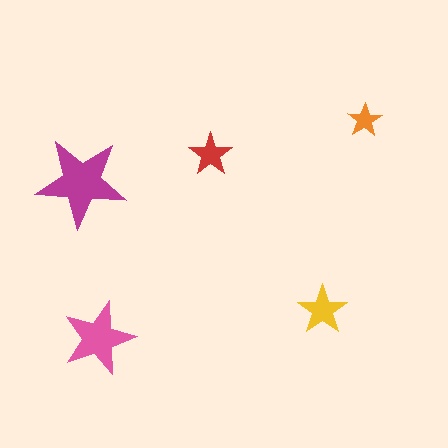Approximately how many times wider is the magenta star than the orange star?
About 2.5 times wider.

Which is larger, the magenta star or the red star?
The magenta one.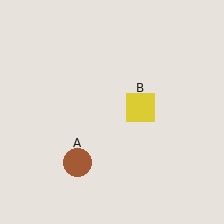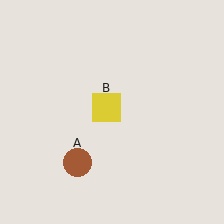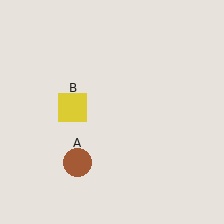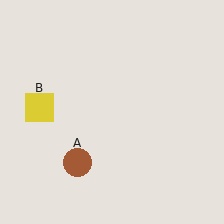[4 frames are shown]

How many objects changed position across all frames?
1 object changed position: yellow square (object B).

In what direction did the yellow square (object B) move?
The yellow square (object B) moved left.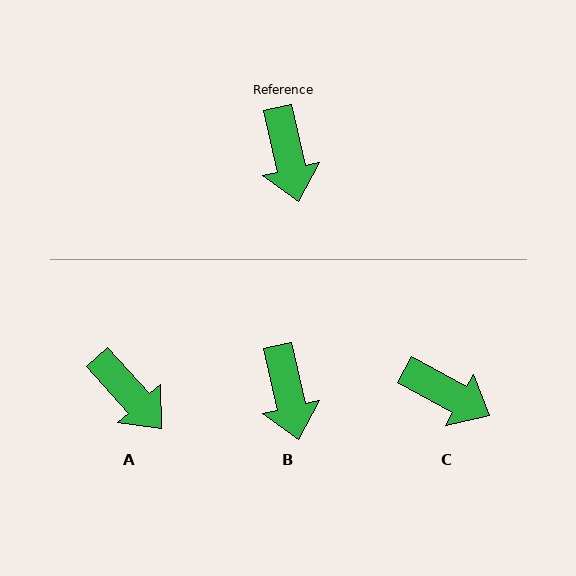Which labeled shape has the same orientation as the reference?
B.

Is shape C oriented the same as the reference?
No, it is off by about 49 degrees.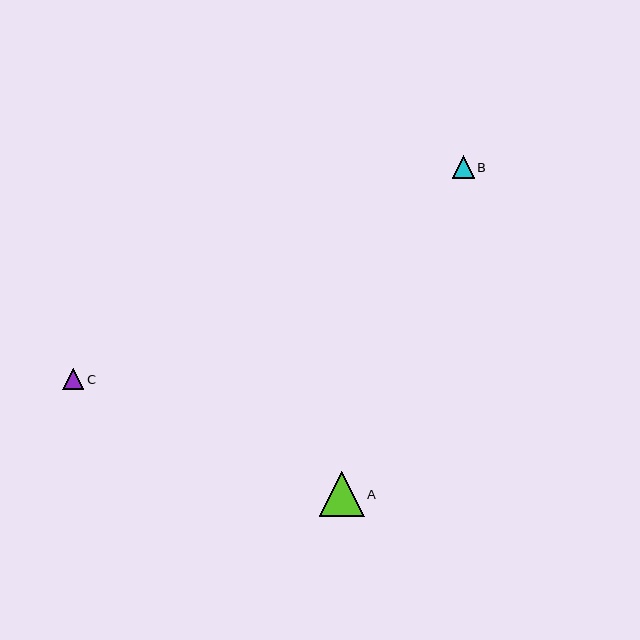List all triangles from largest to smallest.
From largest to smallest: A, B, C.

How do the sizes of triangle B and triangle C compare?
Triangle B and triangle C are approximately the same size.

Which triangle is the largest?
Triangle A is the largest with a size of approximately 45 pixels.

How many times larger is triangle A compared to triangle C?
Triangle A is approximately 2.1 times the size of triangle C.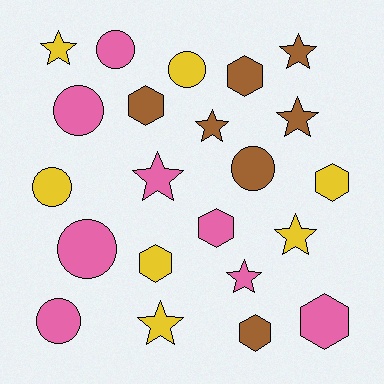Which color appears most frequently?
Pink, with 8 objects.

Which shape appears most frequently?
Star, with 8 objects.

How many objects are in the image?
There are 22 objects.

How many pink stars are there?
There are 2 pink stars.